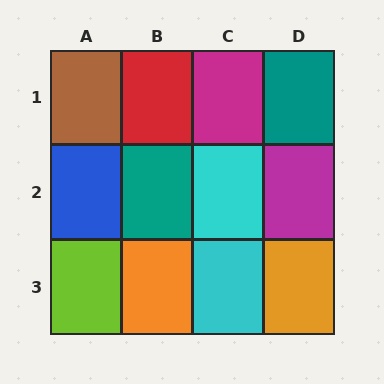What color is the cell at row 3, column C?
Cyan.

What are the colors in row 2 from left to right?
Blue, teal, cyan, magenta.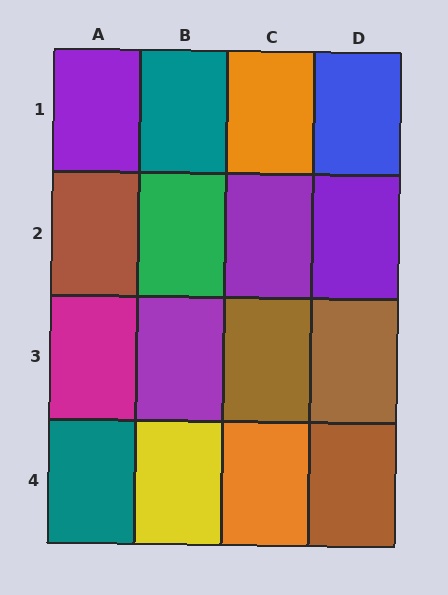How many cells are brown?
4 cells are brown.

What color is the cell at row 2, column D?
Purple.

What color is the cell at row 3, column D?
Brown.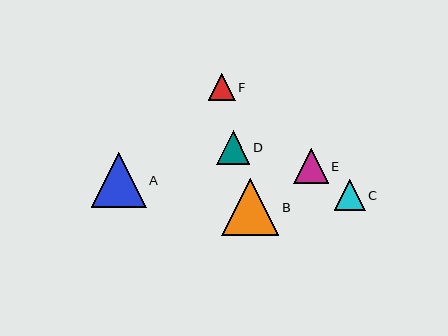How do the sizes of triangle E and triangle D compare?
Triangle E and triangle D are approximately the same size.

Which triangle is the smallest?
Triangle F is the smallest with a size of approximately 27 pixels.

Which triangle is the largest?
Triangle B is the largest with a size of approximately 57 pixels.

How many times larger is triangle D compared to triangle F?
Triangle D is approximately 1.2 times the size of triangle F.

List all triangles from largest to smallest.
From largest to smallest: B, A, E, D, C, F.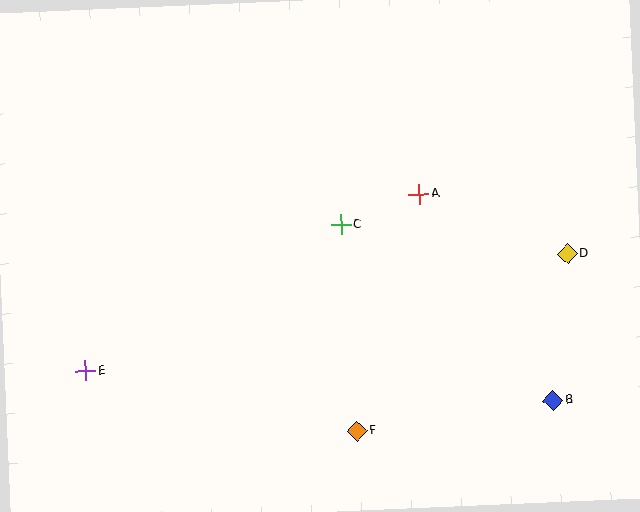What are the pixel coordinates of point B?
Point B is at (553, 401).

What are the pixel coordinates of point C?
Point C is at (341, 225).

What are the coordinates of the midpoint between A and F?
The midpoint between A and F is at (388, 312).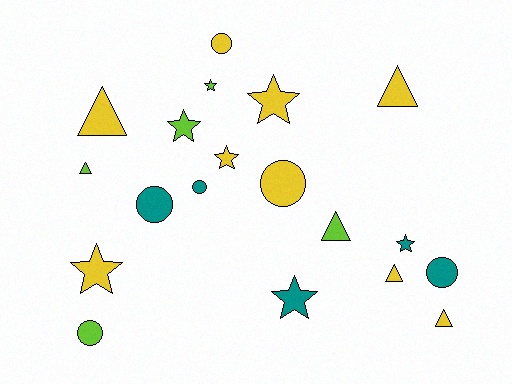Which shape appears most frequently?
Star, with 7 objects.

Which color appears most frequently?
Yellow, with 9 objects.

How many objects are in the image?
There are 19 objects.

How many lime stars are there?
There are 2 lime stars.